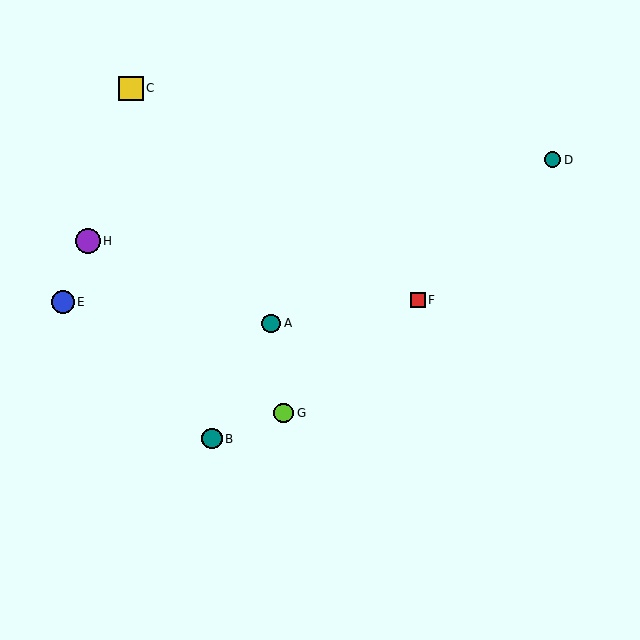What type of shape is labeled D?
Shape D is a teal circle.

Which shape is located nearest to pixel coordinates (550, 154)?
The teal circle (labeled D) at (553, 160) is nearest to that location.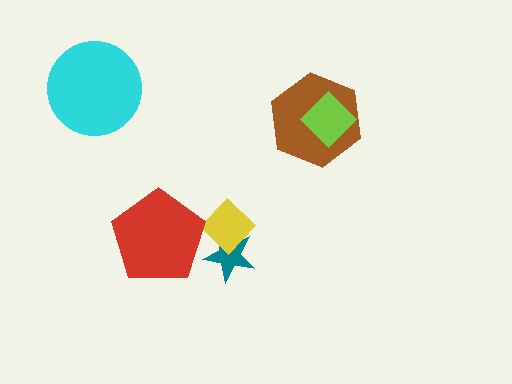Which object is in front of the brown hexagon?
The lime diamond is in front of the brown hexagon.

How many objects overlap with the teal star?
1 object overlaps with the teal star.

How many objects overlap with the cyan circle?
0 objects overlap with the cyan circle.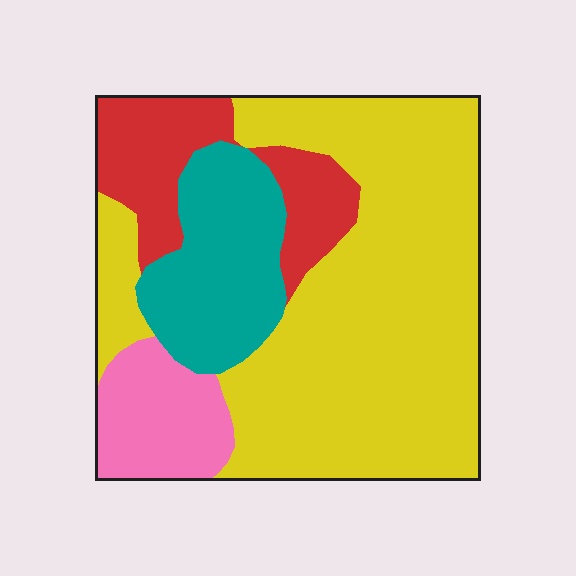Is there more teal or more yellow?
Yellow.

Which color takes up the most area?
Yellow, at roughly 55%.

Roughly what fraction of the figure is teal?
Teal takes up about one sixth (1/6) of the figure.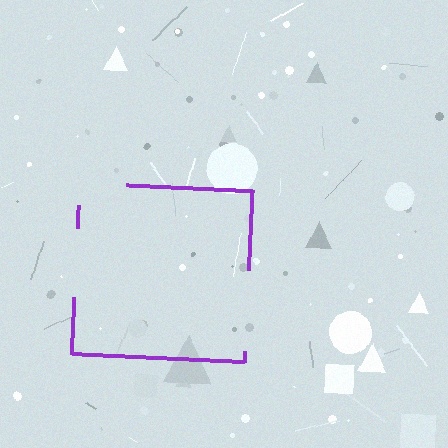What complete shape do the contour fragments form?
The contour fragments form a square.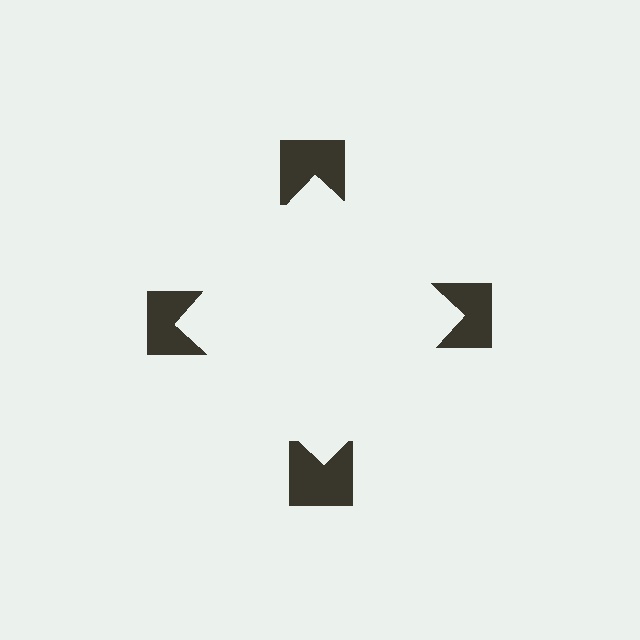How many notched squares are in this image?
There are 4 — one at each vertex of the illusory square.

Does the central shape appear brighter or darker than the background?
It typically appears slightly brighter than the background, even though no actual brightness change is drawn.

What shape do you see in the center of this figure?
An illusory square — its edges are inferred from the aligned wedge cuts in the notched squares, not physically drawn.